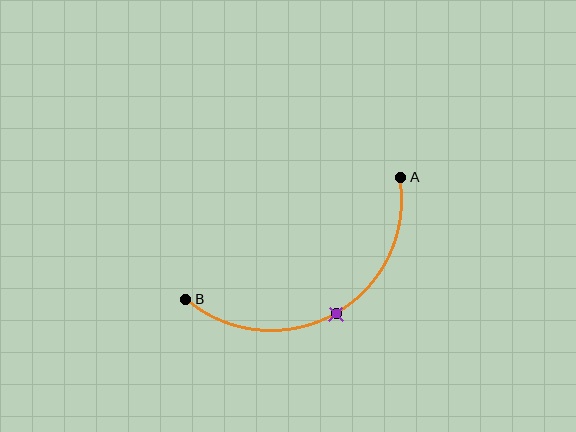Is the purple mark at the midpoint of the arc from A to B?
Yes. The purple mark lies on the arc at equal arc-length from both A and B — it is the arc midpoint.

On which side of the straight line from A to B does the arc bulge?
The arc bulges below the straight line connecting A and B.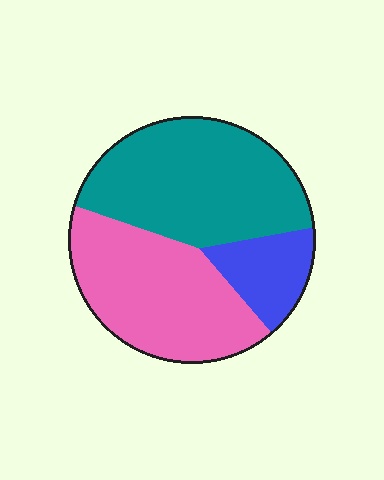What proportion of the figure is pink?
Pink covers around 40% of the figure.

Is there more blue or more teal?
Teal.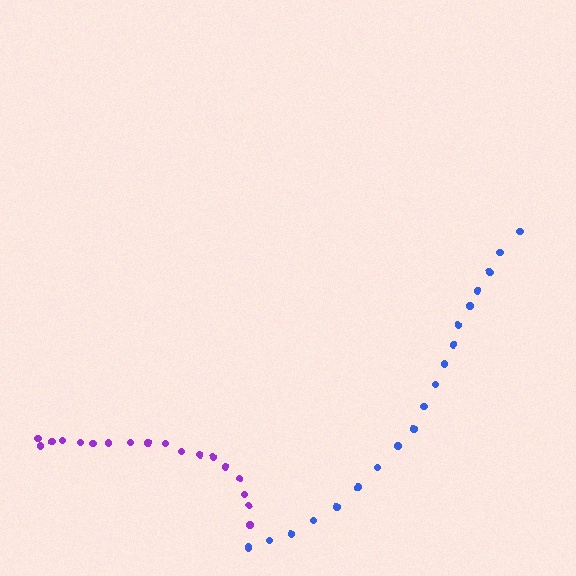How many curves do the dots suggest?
There are 2 distinct paths.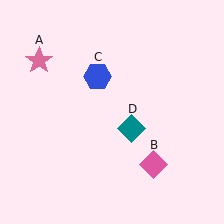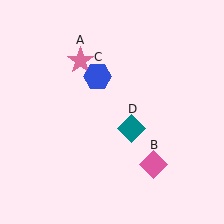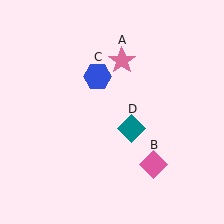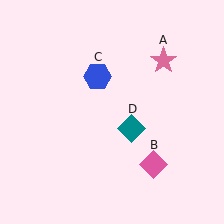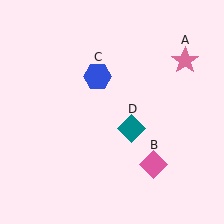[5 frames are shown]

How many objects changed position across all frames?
1 object changed position: pink star (object A).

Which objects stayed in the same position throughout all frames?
Pink diamond (object B) and blue hexagon (object C) and teal diamond (object D) remained stationary.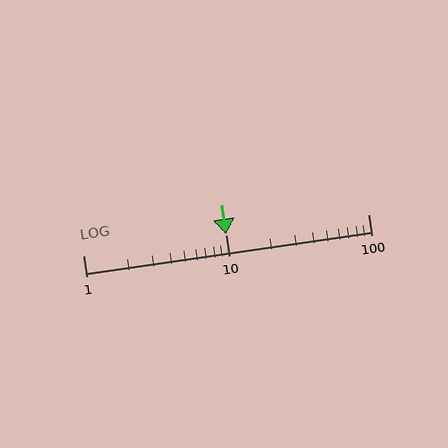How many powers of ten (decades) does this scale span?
The scale spans 2 decades, from 1 to 100.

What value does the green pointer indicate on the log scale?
The pointer indicates approximately 10.